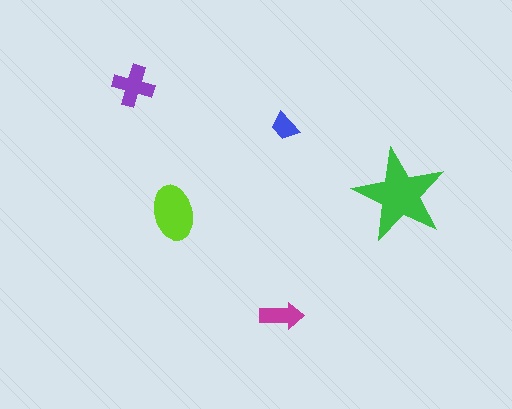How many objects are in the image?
There are 5 objects in the image.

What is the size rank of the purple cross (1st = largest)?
3rd.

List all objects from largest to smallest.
The green star, the lime ellipse, the purple cross, the magenta arrow, the blue trapezoid.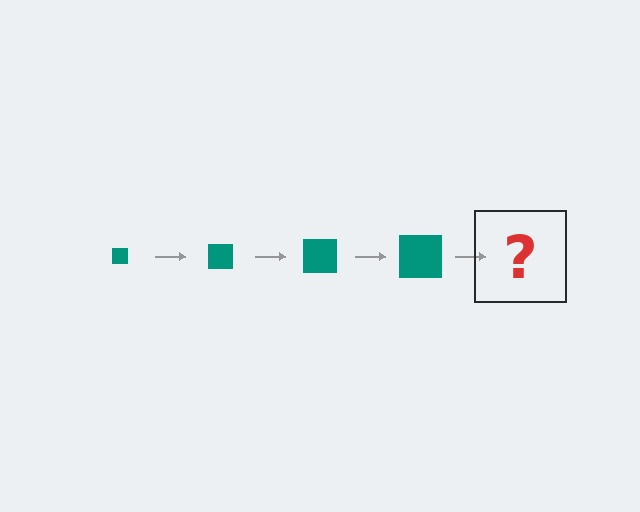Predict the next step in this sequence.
The next step is a teal square, larger than the previous one.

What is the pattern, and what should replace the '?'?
The pattern is that the square gets progressively larger each step. The '?' should be a teal square, larger than the previous one.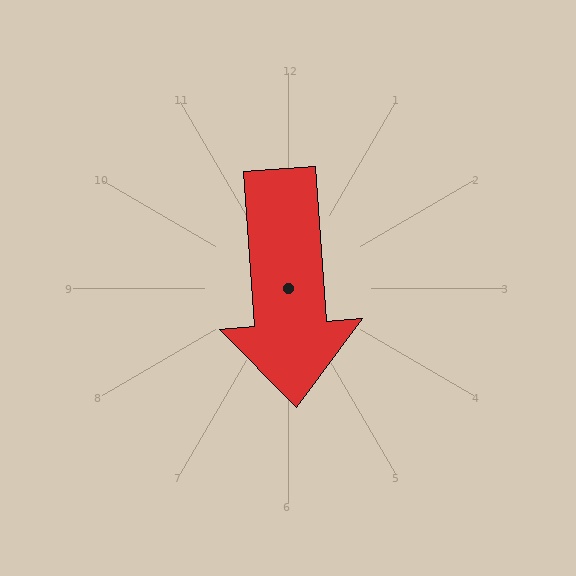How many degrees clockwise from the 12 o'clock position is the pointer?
Approximately 176 degrees.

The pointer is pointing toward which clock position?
Roughly 6 o'clock.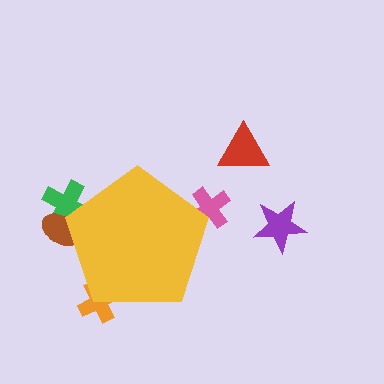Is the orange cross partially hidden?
Yes, the orange cross is partially hidden behind the yellow pentagon.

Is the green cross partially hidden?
Yes, the green cross is partially hidden behind the yellow pentagon.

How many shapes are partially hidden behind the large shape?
4 shapes are partially hidden.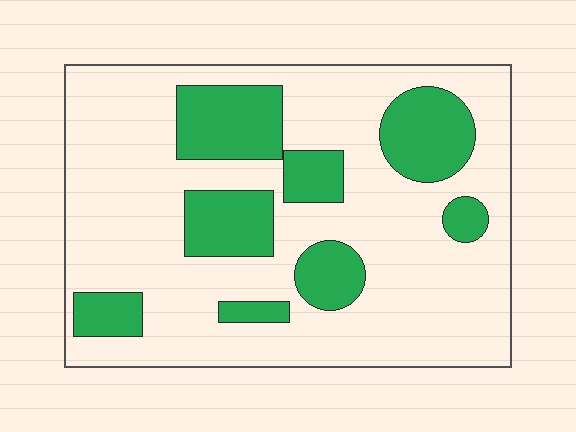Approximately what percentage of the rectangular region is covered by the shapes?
Approximately 25%.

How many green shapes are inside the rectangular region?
8.